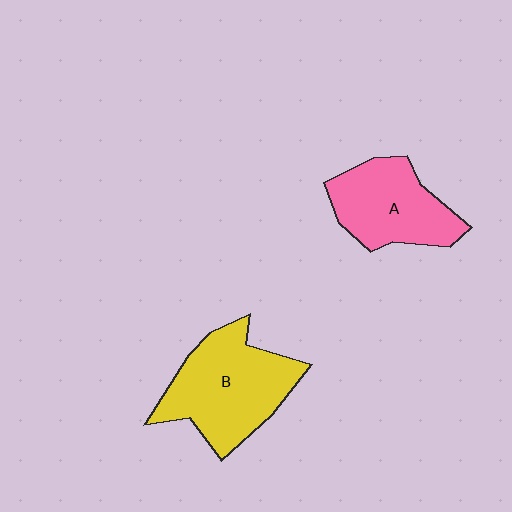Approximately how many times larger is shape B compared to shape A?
Approximately 1.3 times.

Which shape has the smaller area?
Shape A (pink).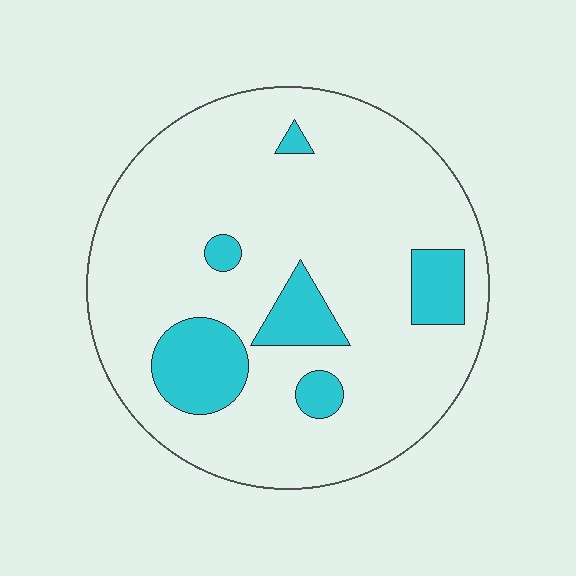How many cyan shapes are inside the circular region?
6.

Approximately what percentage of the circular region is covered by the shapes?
Approximately 15%.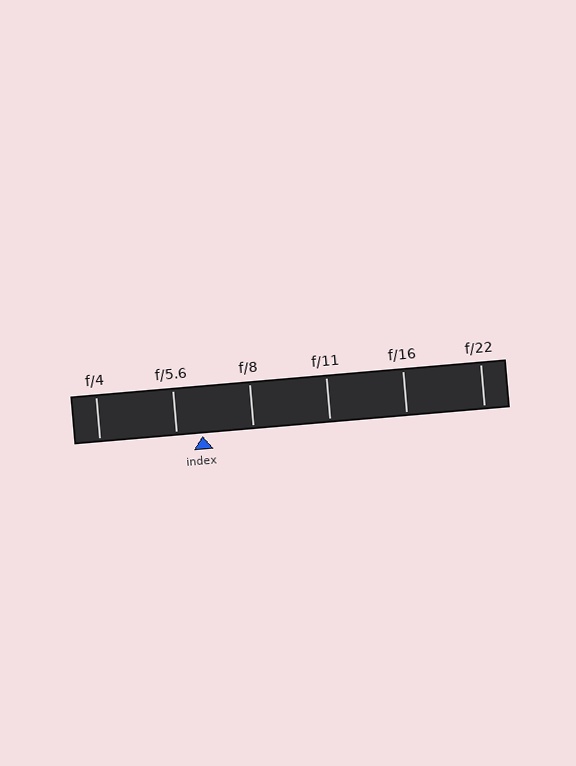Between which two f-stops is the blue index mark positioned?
The index mark is between f/5.6 and f/8.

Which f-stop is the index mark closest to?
The index mark is closest to f/5.6.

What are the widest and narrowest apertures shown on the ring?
The widest aperture shown is f/4 and the narrowest is f/22.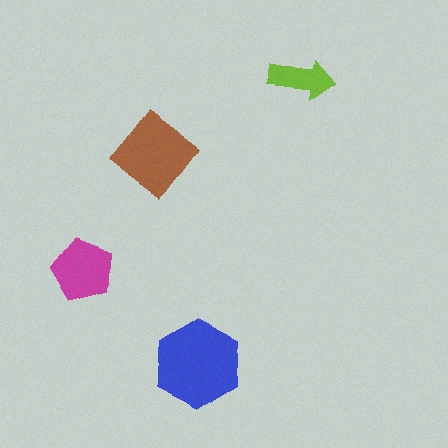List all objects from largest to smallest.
The blue hexagon, the brown diamond, the magenta pentagon, the lime arrow.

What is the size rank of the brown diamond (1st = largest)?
2nd.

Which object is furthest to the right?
The lime arrow is rightmost.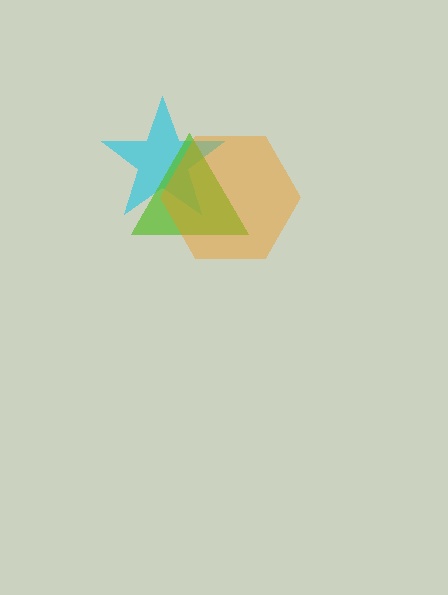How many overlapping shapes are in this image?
There are 3 overlapping shapes in the image.